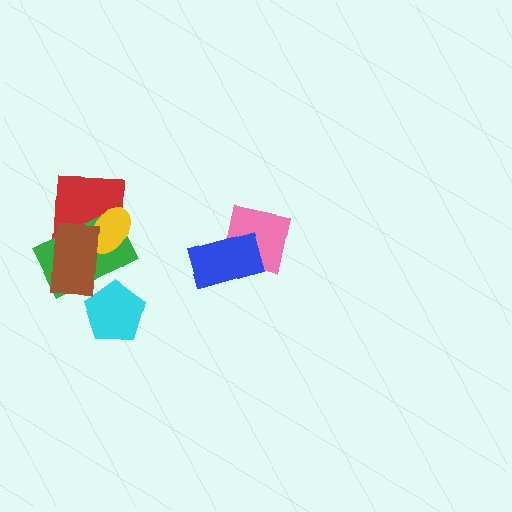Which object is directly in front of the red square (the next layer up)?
The green rectangle is directly in front of the red square.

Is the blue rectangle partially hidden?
No, no other shape covers it.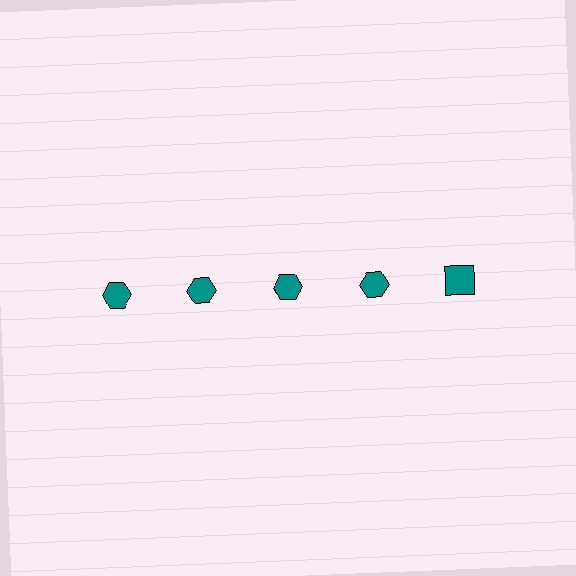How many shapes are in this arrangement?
There are 5 shapes arranged in a grid pattern.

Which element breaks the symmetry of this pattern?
The teal square in the top row, rightmost column breaks the symmetry. All other shapes are teal hexagons.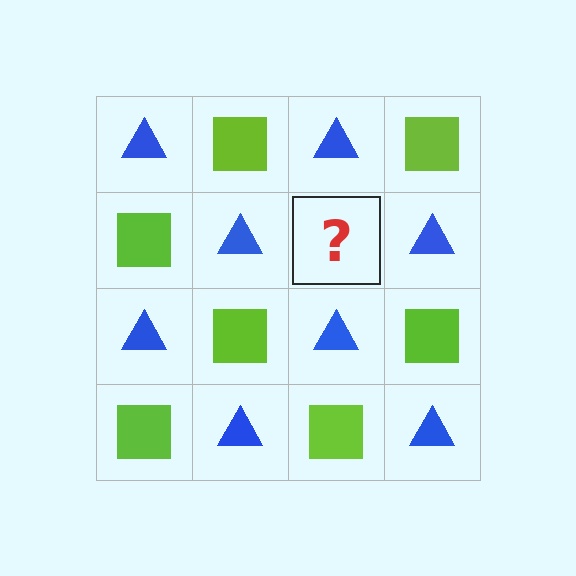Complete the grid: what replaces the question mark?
The question mark should be replaced with a lime square.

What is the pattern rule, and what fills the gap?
The rule is that it alternates blue triangle and lime square in a checkerboard pattern. The gap should be filled with a lime square.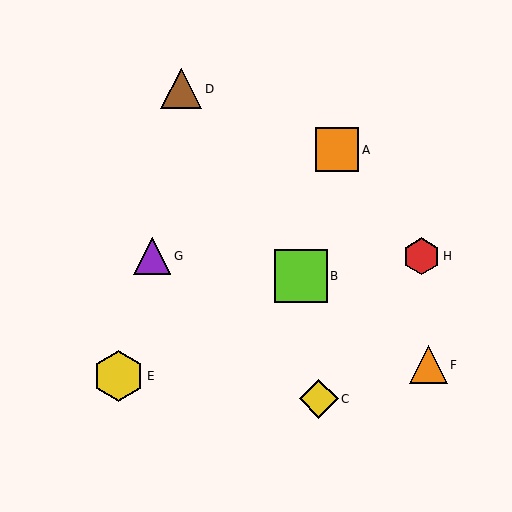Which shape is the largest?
The lime square (labeled B) is the largest.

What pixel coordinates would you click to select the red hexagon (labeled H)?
Click at (422, 256) to select the red hexagon H.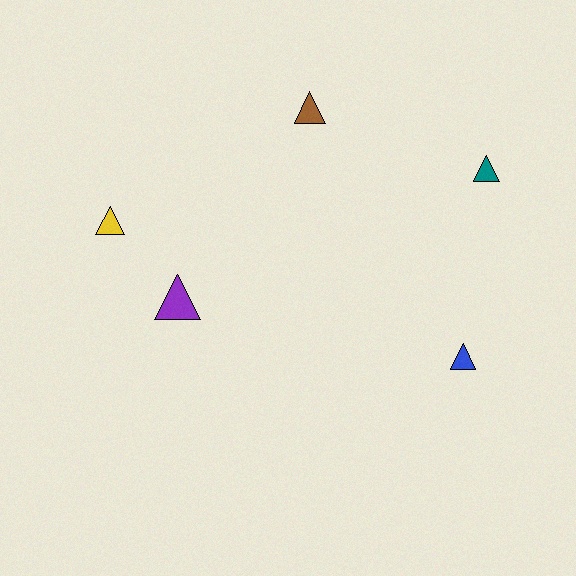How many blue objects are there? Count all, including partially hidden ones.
There is 1 blue object.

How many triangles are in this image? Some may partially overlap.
There are 5 triangles.